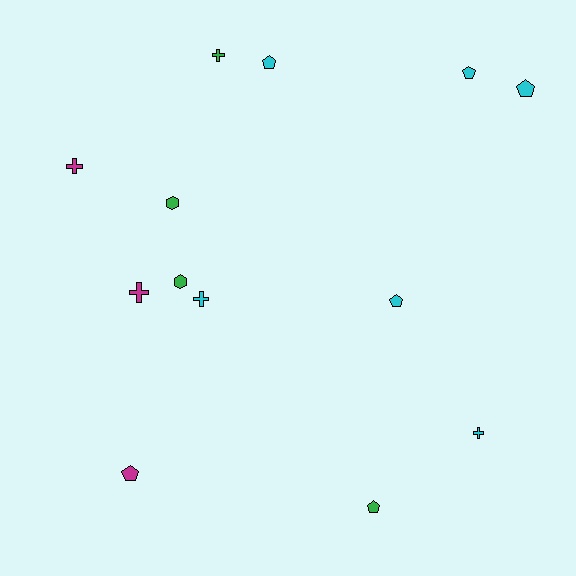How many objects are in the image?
There are 13 objects.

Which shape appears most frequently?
Pentagon, with 6 objects.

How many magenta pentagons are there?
There is 1 magenta pentagon.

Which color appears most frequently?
Cyan, with 6 objects.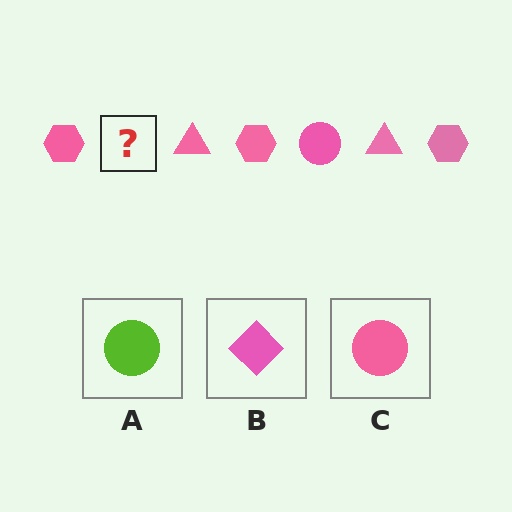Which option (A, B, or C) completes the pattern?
C.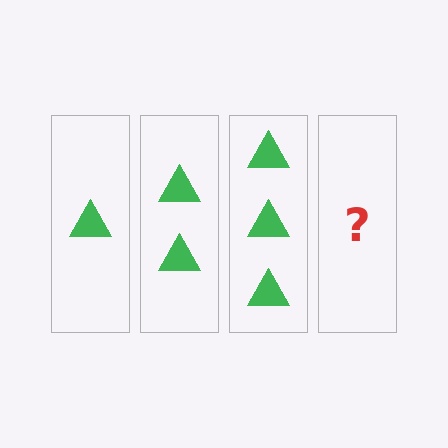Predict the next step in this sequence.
The next step is 4 triangles.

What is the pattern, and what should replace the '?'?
The pattern is that each step adds one more triangle. The '?' should be 4 triangles.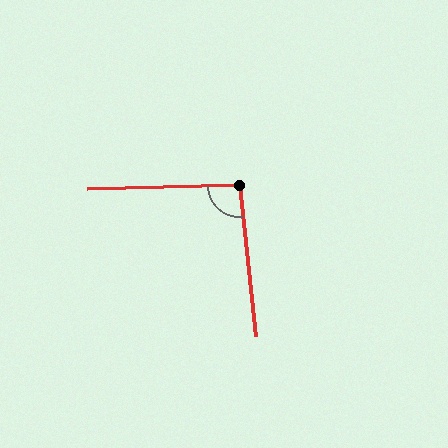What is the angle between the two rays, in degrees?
Approximately 94 degrees.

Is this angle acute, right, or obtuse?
It is approximately a right angle.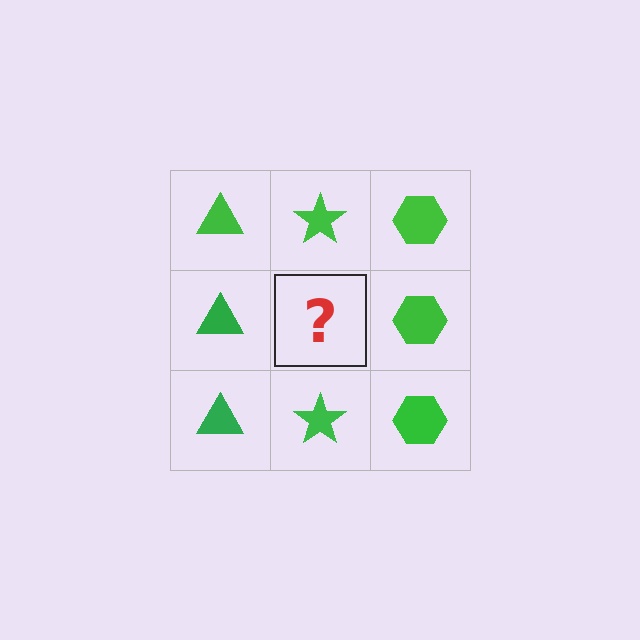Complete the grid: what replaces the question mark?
The question mark should be replaced with a green star.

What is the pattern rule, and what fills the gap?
The rule is that each column has a consistent shape. The gap should be filled with a green star.